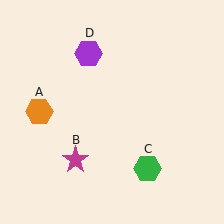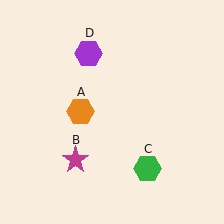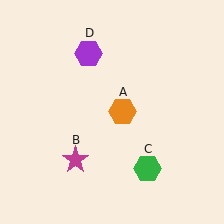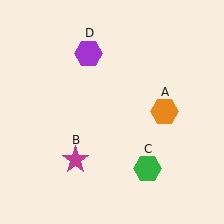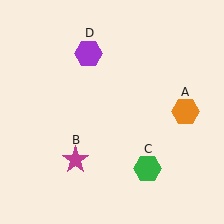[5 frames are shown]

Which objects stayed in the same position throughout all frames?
Magenta star (object B) and green hexagon (object C) and purple hexagon (object D) remained stationary.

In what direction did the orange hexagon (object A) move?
The orange hexagon (object A) moved right.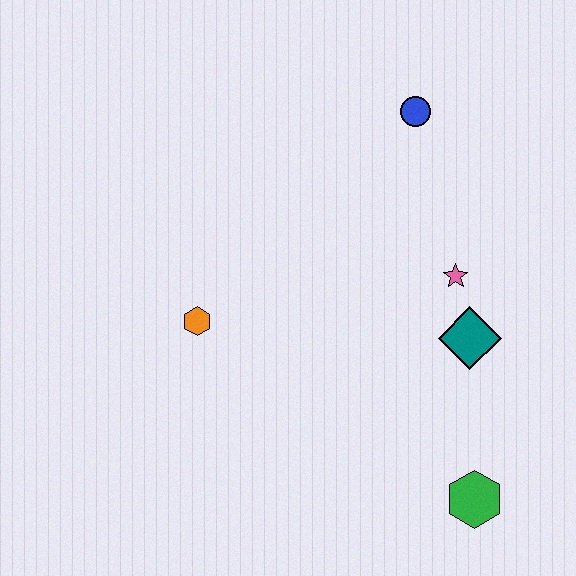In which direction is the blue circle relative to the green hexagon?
The blue circle is above the green hexagon.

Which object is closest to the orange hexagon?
The pink star is closest to the orange hexagon.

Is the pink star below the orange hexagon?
No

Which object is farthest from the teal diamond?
The orange hexagon is farthest from the teal diamond.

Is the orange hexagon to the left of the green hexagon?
Yes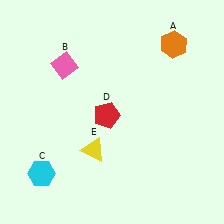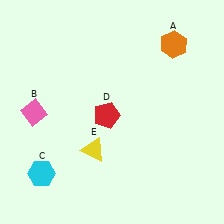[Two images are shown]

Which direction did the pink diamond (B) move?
The pink diamond (B) moved down.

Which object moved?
The pink diamond (B) moved down.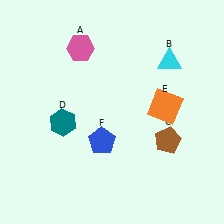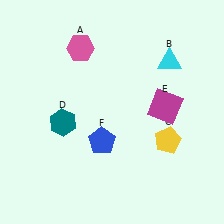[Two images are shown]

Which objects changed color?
C changed from brown to yellow. E changed from orange to magenta.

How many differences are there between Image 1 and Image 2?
There are 2 differences between the two images.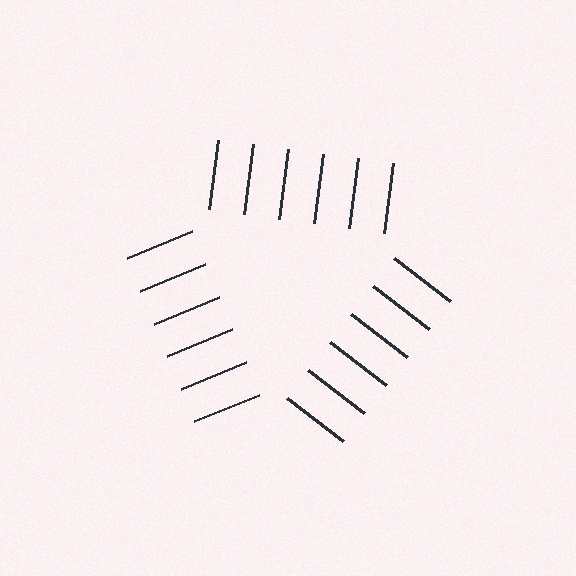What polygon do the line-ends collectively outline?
An illusory triangle — the line segments terminate on its edges but no continuous stroke is drawn.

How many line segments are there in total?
18 — 6 along each of the 3 edges.